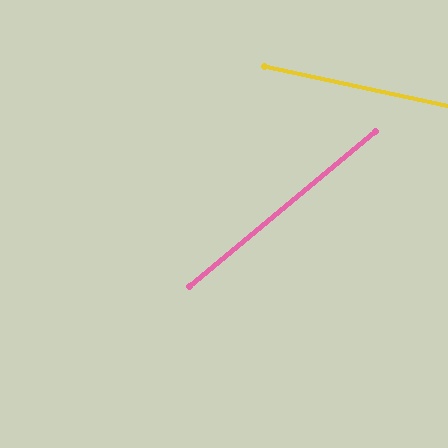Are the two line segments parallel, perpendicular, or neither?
Neither parallel nor perpendicular — they differ by about 52°.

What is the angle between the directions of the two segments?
Approximately 52 degrees.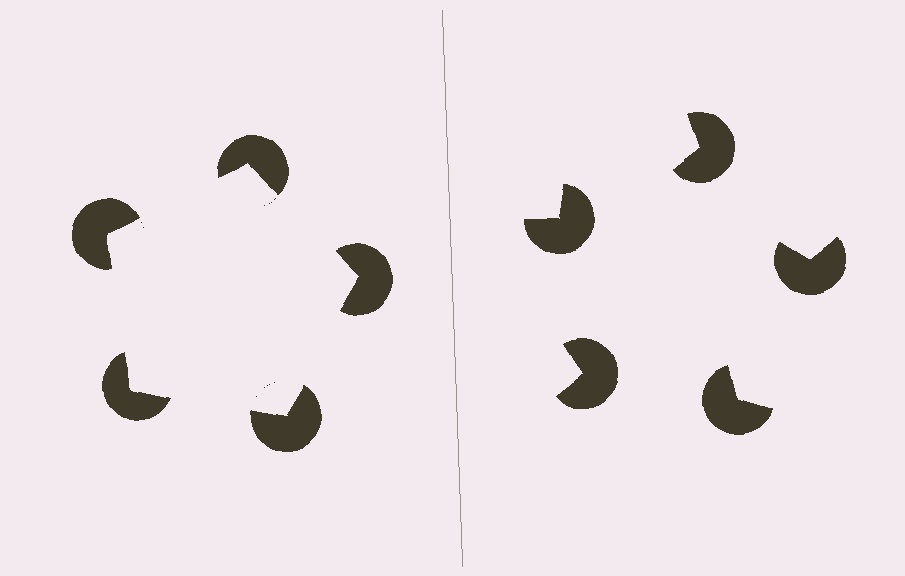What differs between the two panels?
The pac-man discs are positioned identically on both sides; only the wedge orientations differ. On the left they align to a pentagon; on the right they are misaligned.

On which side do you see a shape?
An illusory pentagon appears on the left side. On the right side the wedge cuts are rotated, so no coherent shape forms.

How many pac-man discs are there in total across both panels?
10 — 5 on each side.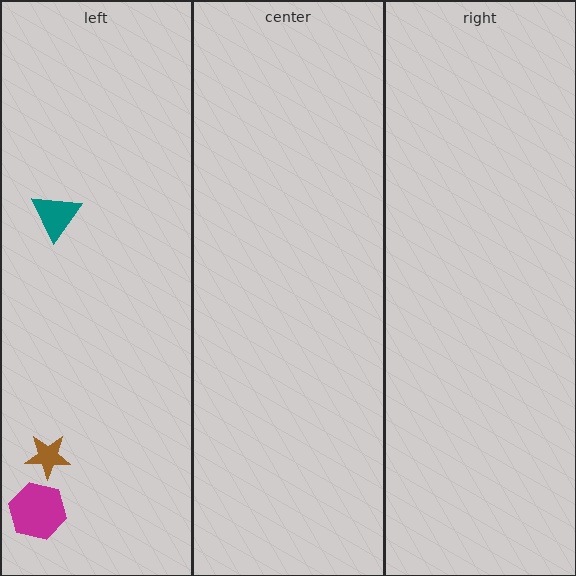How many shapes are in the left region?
3.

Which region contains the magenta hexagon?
The left region.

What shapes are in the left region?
The brown star, the magenta hexagon, the teal triangle.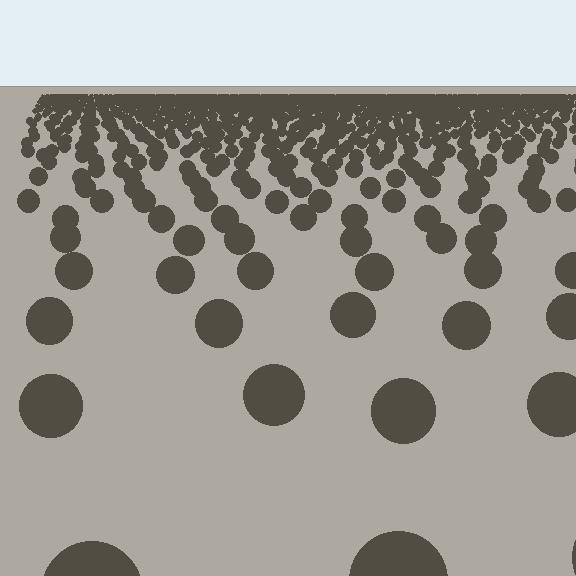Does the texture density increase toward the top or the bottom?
Density increases toward the top.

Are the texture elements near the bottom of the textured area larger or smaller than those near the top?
Larger. Near the bottom, elements are closer to the viewer and appear at a bigger on-screen size.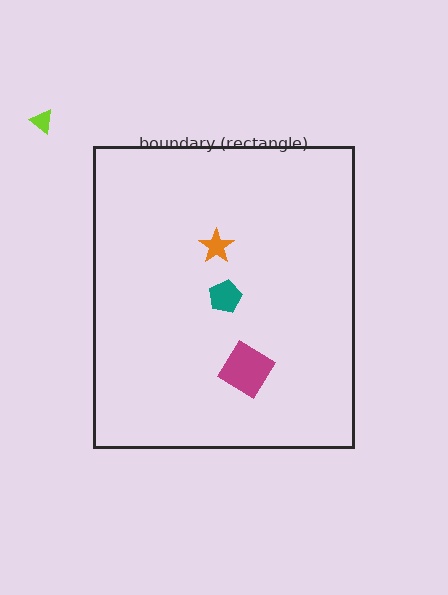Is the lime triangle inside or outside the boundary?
Outside.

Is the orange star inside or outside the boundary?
Inside.